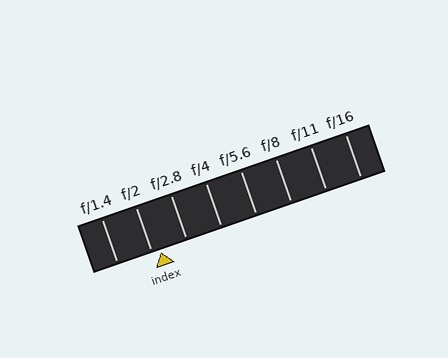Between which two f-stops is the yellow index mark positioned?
The index mark is between f/2 and f/2.8.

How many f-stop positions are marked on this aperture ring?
There are 8 f-stop positions marked.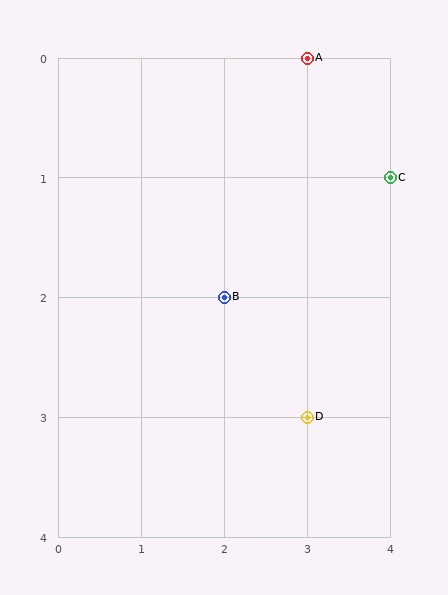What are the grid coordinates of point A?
Point A is at grid coordinates (3, 0).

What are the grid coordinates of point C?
Point C is at grid coordinates (4, 1).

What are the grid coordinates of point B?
Point B is at grid coordinates (2, 2).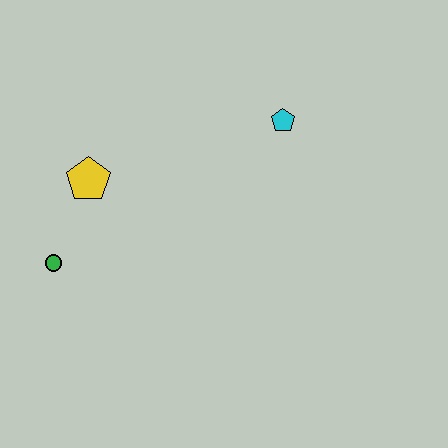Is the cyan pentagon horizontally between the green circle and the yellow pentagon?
No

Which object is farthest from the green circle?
The cyan pentagon is farthest from the green circle.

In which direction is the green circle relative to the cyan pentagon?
The green circle is to the left of the cyan pentagon.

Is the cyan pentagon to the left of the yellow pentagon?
No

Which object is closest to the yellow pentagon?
The green circle is closest to the yellow pentagon.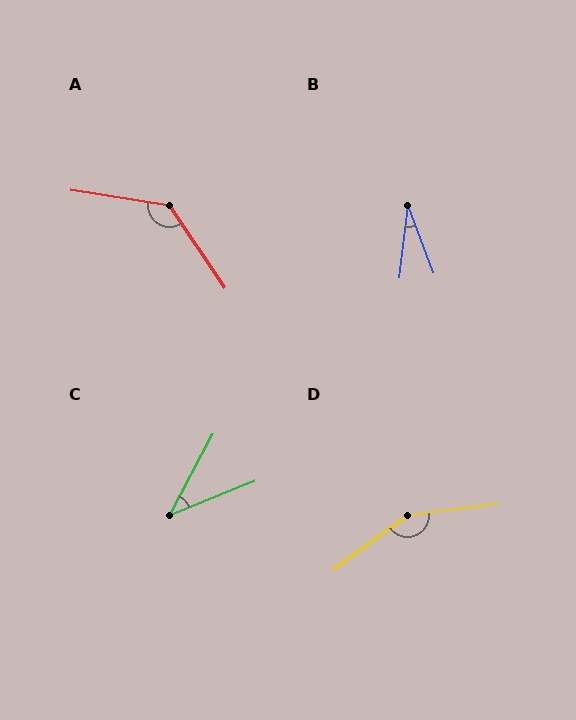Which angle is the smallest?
B, at approximately 27 degrees.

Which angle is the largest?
D, at approximately 151 degrees.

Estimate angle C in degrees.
Approximately 40 degrees.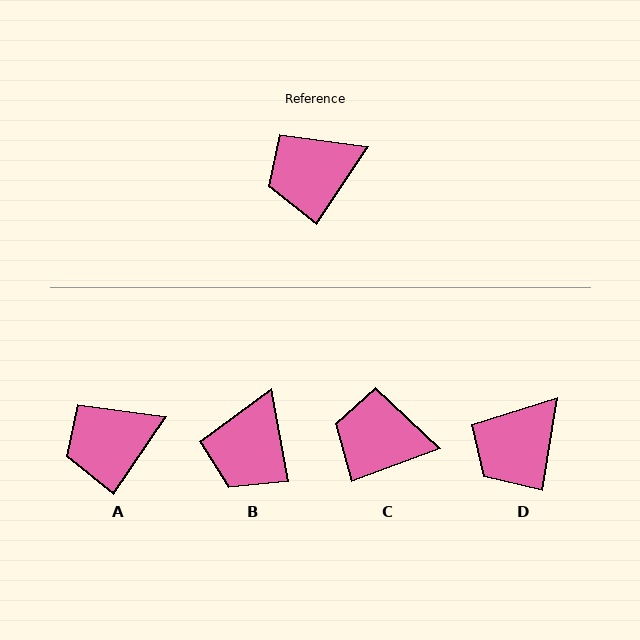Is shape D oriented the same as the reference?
No, it is off by about 25 degrees.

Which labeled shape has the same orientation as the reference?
A.